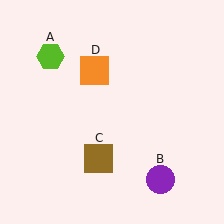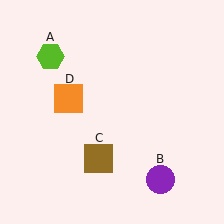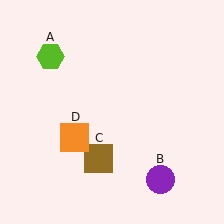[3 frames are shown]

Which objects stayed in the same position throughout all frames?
Lime hexagon (object A) and purple circle (object B) and brown square (object C) remained stationary.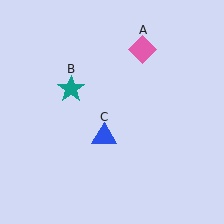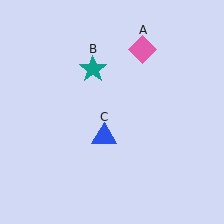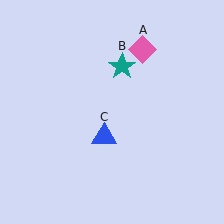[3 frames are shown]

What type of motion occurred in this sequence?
The teal star (object B) rotated clockwise around the center of the scene.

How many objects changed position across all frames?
1 object changed position: teal star (object B).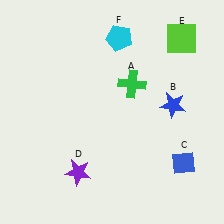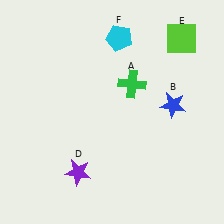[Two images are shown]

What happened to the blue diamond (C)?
The blue diamond (C) was removed in Image 2. It was in the bottom-right area of Image 1.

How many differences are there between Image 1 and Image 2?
There is 1 difference between the two images.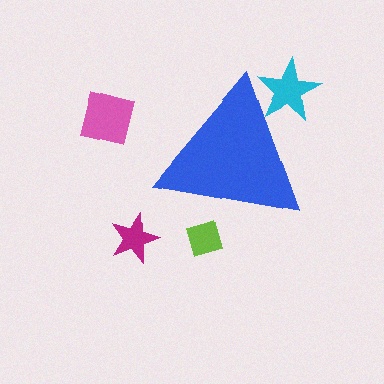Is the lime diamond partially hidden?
Yes, the lime diamond is partially hidden behind the blue triangle.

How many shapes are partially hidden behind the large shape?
2 shapes are partially hidden.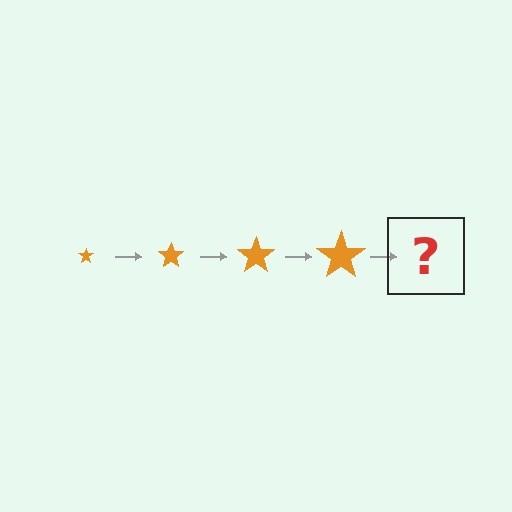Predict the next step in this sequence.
The next step is an orange star, larger than the previous one.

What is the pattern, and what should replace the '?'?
The pattern is that the star gets progressively larger each step. The '?' should be an orange star, larger than the previous one.